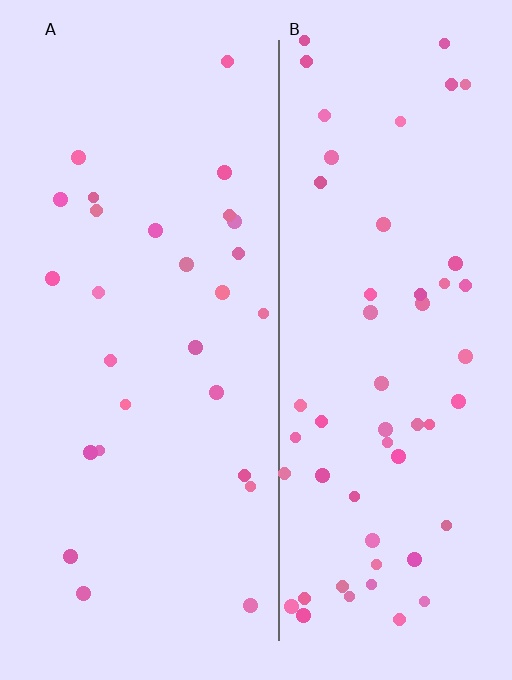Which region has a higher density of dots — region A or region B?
B (the right).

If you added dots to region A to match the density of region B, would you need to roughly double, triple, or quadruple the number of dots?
Approximately double.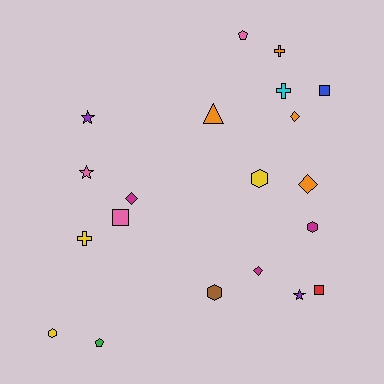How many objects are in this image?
There are 20 objects.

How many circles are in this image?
There are no circles.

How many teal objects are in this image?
There are no teal objects.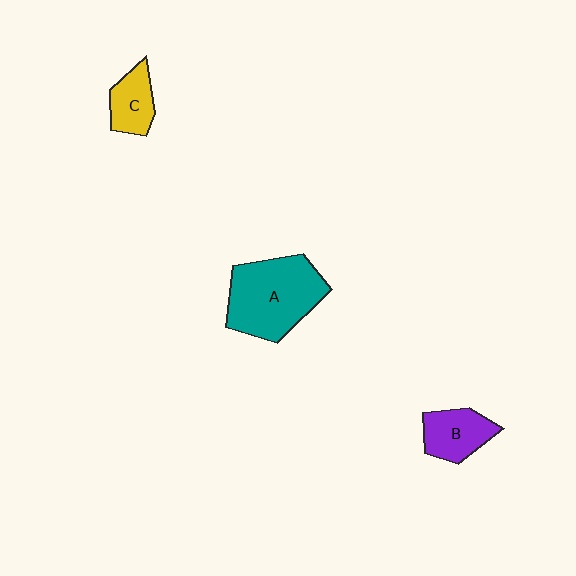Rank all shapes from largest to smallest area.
From largest to smallest: A (teal), B (purple), C (yellow).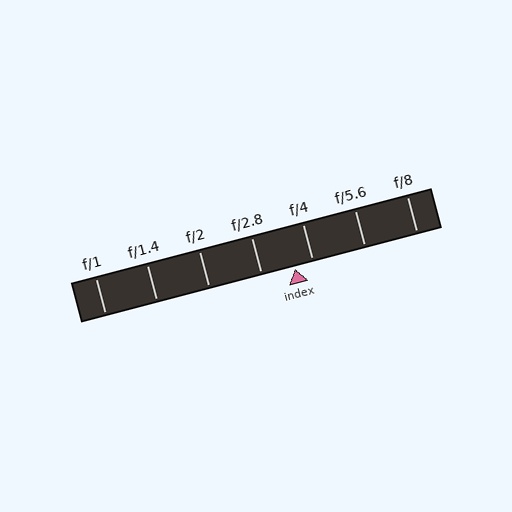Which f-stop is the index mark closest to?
The index mark is closest to f/4.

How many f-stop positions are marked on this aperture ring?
There are 7 f-stop positions marked.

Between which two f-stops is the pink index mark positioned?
The index mark is between f/2.8 and f/4.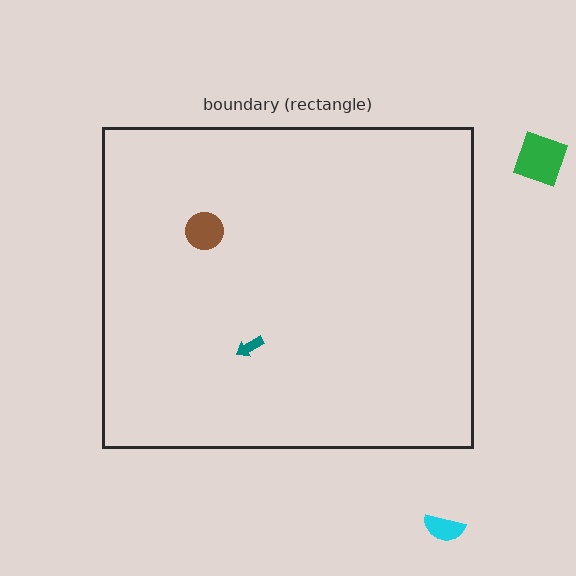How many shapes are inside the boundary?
2 inside, 2 outside.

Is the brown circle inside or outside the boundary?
Inside.